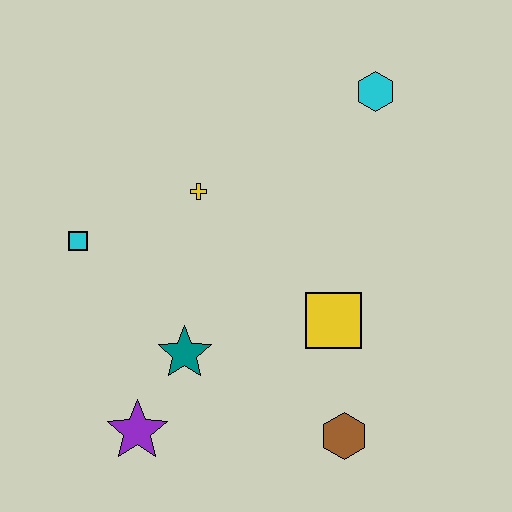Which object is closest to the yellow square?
The brown hexagon is closest to the yellow square.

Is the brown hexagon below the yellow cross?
Yes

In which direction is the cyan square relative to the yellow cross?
The cyan square is to the left of the yellow cross.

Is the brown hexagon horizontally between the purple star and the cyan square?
No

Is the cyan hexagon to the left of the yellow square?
No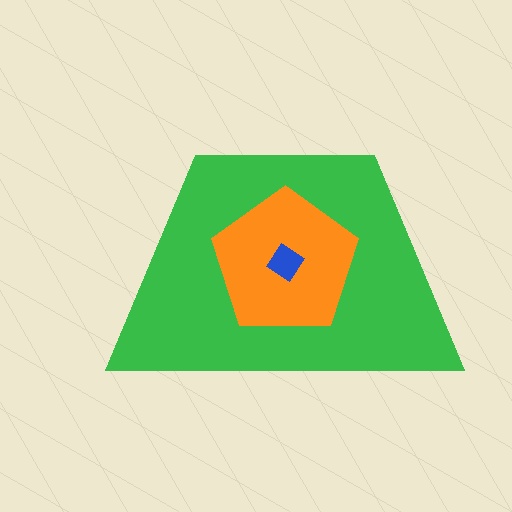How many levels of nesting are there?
3.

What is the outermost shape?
The green trapezoid.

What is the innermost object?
The blue diamond.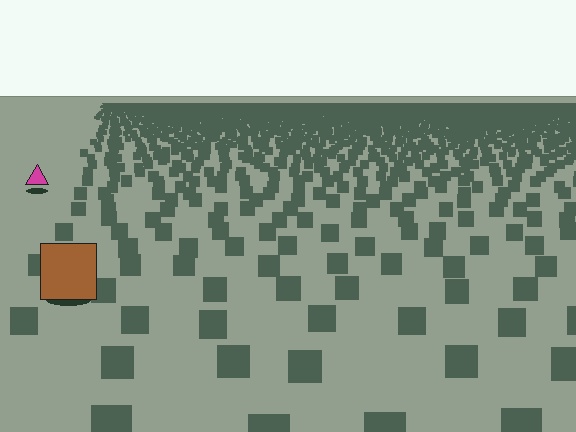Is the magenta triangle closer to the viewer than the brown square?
No. The brown square is closer — you can tell from the texture gradient: the ground texture is coarser near it.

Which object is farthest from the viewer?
The magenta triangle is farthest from the viewer. It appears smaller and the ground texture around it is denser.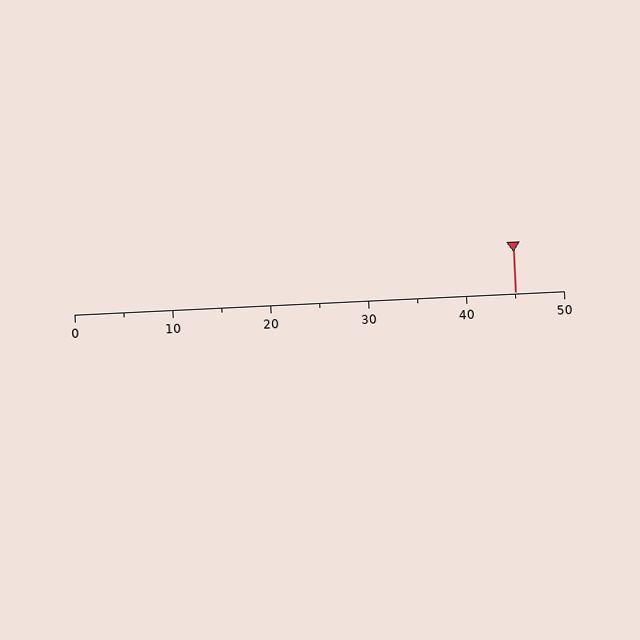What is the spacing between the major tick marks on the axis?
The major ticks are spaced 10 apart.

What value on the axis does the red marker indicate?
The marker indicates approximately 45.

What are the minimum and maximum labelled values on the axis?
The axis runs from 0 to 50.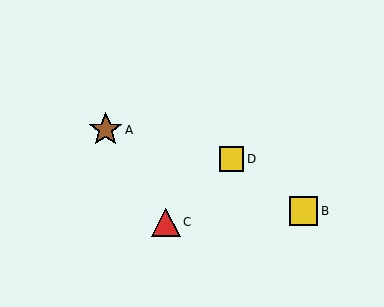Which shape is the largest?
The brown star (labeled A) is the largest.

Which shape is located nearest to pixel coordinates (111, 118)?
The brown star (labeled A) at (106, 130) is nearest to that location.